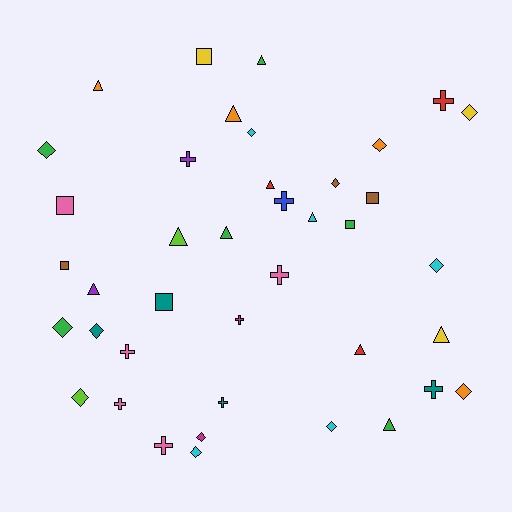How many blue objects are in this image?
There is 1 blue object.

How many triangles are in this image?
There are 11 triangles.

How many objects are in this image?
There are 40 objects.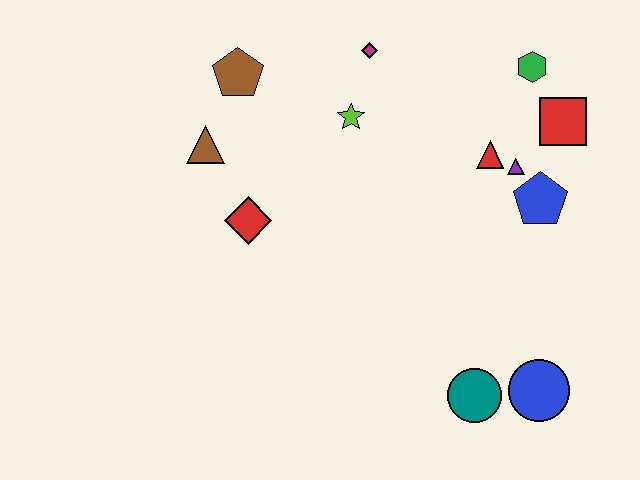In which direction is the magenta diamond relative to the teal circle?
The magenta diamond is above the teal circle.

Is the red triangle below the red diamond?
No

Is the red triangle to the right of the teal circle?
Yes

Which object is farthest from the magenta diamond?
The blue circle is farthest from the magenta diamond.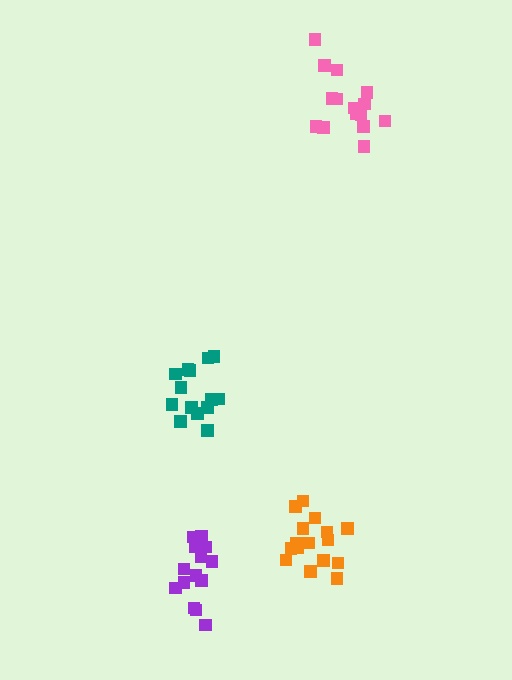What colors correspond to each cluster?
The clusters are colored: orange, teal, pink, purple.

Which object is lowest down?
The purple cluster is bottommost.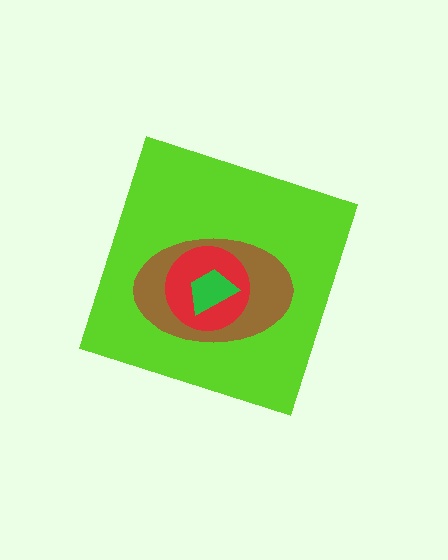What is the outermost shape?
The lime diamond.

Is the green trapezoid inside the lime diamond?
Yes.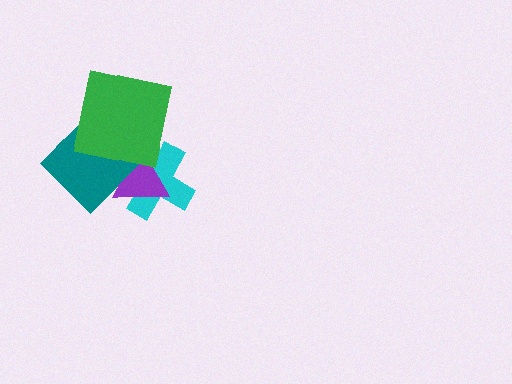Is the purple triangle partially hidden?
Yes, it is partially covered by another shape.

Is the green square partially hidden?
No, no other shape covers it.